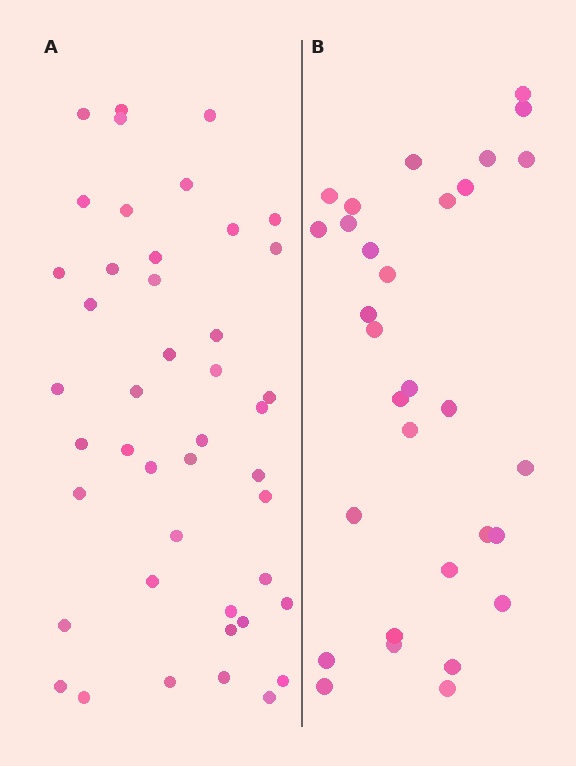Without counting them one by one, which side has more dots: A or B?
Region A (the left region) has more dots.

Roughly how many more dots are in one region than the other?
Region A has approximately 15 more dots than region B.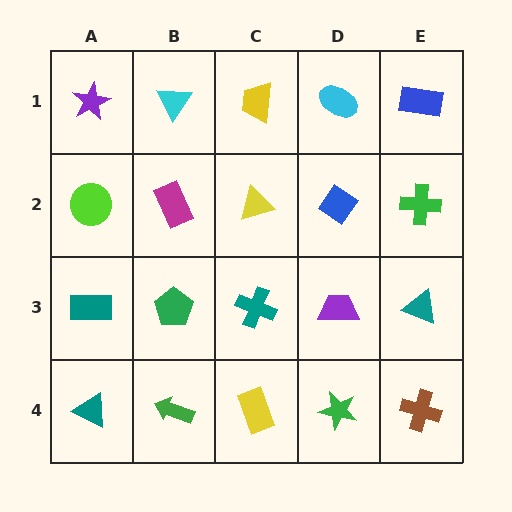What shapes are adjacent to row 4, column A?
A teal rectangle (row 3, column A), a green arrow (row 4, column B).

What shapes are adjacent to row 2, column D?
A cyan ellipse (row 1, column D), a purple trapezoid (row 3, column D), a yellow triangle (row 2, column C), a green cross (row 2, column E).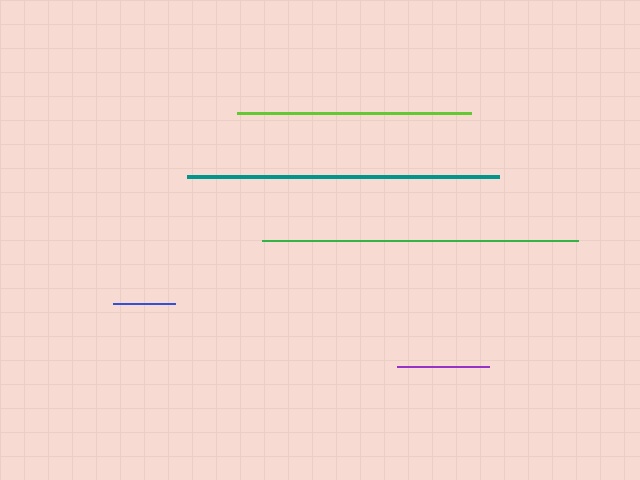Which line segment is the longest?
The green line is the longest at approximately 316 pixels.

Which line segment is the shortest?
The blue line is the shortest at approximately 62 pixels.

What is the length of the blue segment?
The blue segment is approximately 62 pixels long.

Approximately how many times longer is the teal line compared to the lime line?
The teal line is approximately 1.3 times the length of the lime line.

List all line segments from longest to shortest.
From longest to shortest: green, teal, lime, purple, blue.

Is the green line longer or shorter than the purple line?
The green line is longer than the purple line.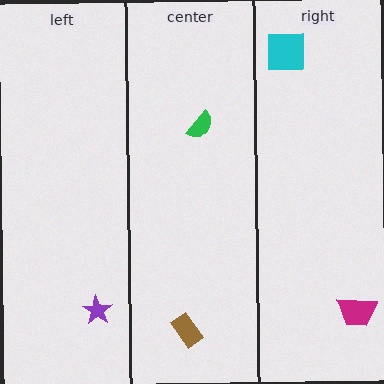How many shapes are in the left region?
1.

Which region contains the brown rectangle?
The center region.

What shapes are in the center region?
The green semicircle, the brown rectangle.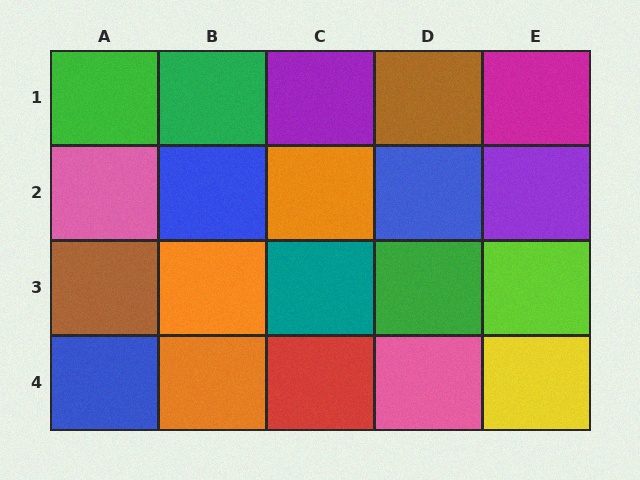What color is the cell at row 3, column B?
Orange.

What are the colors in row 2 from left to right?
Pink, blue, orange, blue, purple.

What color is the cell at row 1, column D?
Brown.